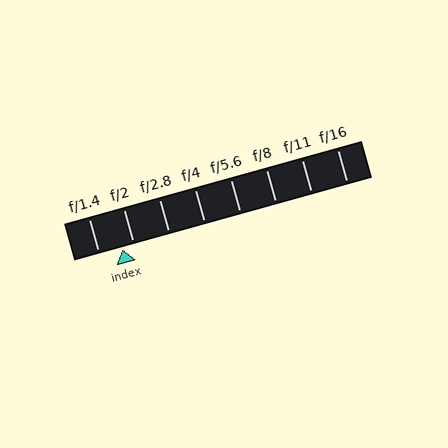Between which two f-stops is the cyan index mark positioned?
The index mark is between f/1.4 and f/2.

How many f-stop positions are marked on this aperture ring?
There are 8 f-stop positions marked.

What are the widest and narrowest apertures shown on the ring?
The widest aperture shown is f/1.4 and the narrowest is f/16.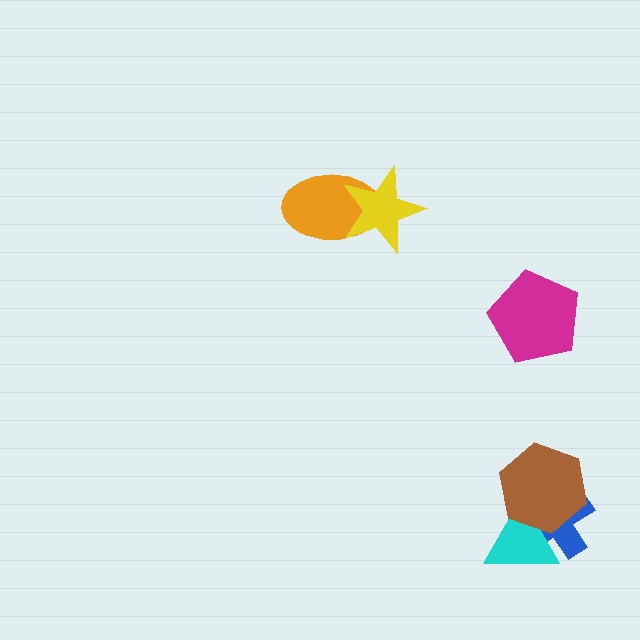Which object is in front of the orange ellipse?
The yellow star is in front of the orange ellipse.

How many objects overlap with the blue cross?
2 objects overlap with the blue cross.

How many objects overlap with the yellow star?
1 object overlaps with the yellow star.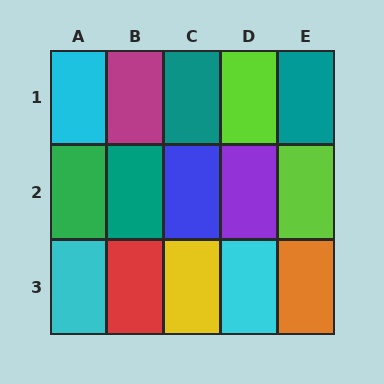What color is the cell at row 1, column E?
Teal.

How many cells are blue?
1 cell is blue.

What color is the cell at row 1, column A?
Cyan.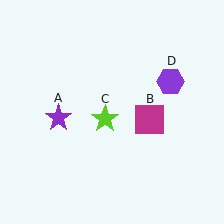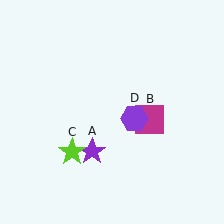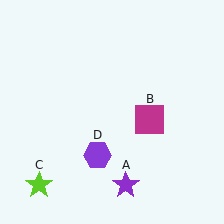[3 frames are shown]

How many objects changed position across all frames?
3 objects changed position: purple star (object A), lime star (object C), purple hexagon (object D).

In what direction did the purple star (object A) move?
The purple star (object A) moved down and to the right.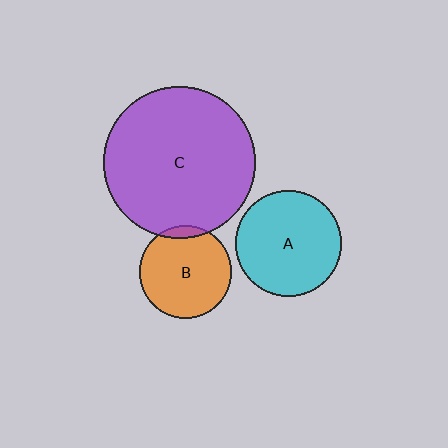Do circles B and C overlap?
Yes.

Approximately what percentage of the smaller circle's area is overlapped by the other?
Approximately 5%.